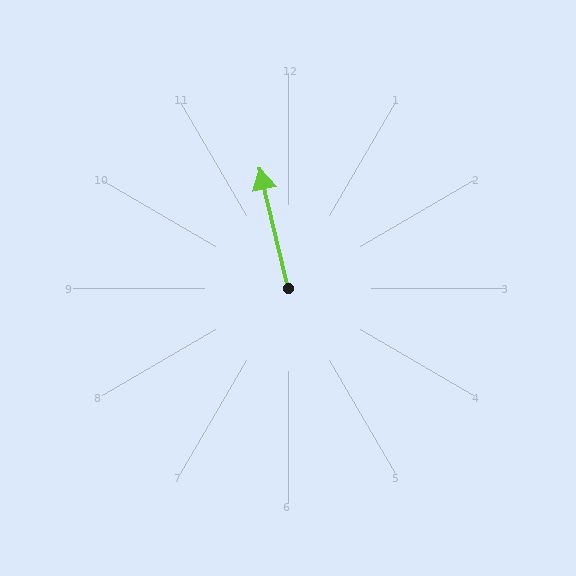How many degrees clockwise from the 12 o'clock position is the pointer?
Approximately 347 degrees.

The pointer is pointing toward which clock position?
Roughly 12 o'clock.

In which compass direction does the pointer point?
North.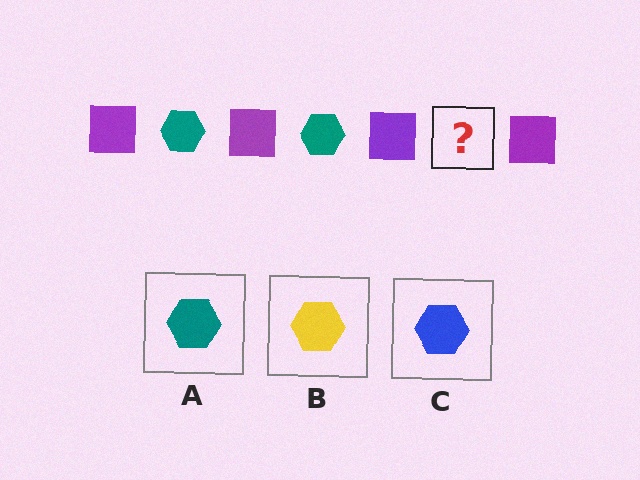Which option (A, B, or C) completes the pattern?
A.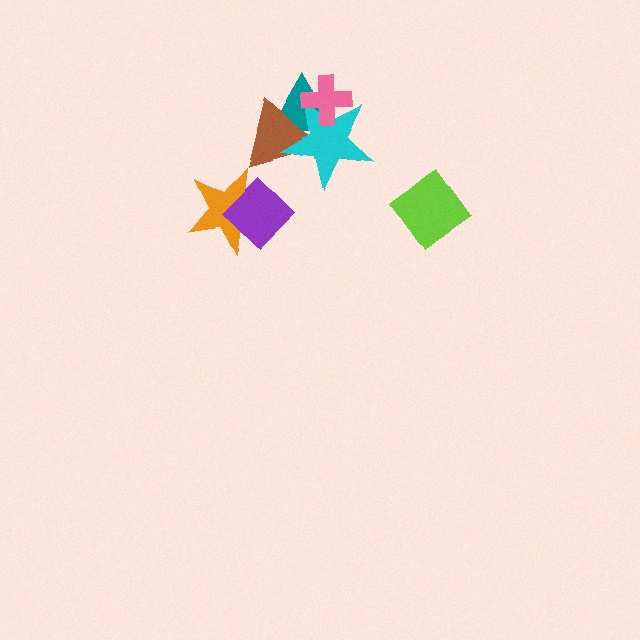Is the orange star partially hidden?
Yes, it is partially covered by another shape.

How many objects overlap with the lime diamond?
0 objects overlap with the lime diamond.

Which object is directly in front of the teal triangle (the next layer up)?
The brown triangle is directly in front of the teal triangle.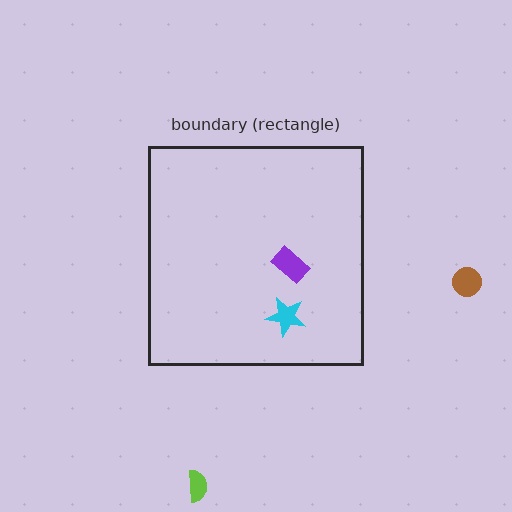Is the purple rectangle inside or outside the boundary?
Inside.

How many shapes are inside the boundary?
2 inside, 2 outside.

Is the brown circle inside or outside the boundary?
Outside.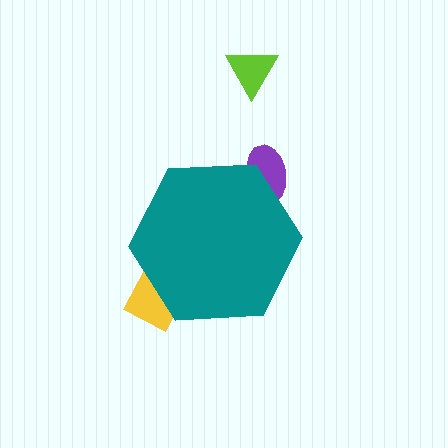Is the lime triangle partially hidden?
No, the lime triangle is fully visible.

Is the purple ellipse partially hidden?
Yes, the purple ellipse is partially hidden behind the teal hexagon.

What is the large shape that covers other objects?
A teal hexagon.